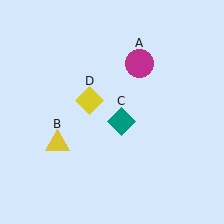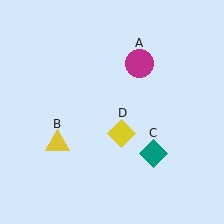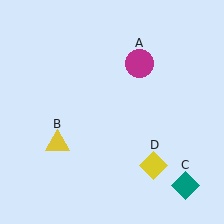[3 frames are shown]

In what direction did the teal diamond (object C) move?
The teal diamond (object C) moved down and to the right.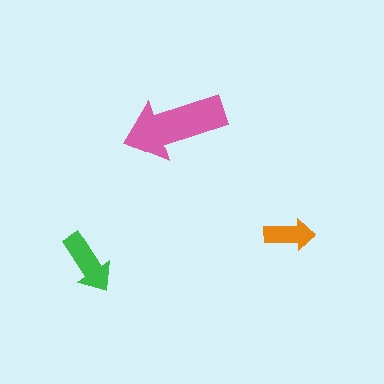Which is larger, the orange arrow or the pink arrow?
The pink one.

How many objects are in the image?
There are 3 objects in the image.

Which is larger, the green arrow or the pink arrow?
The pink one.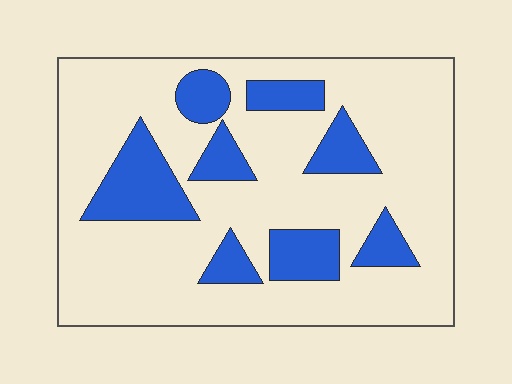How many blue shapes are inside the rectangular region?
8.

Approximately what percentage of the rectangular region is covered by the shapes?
Approximately 25%.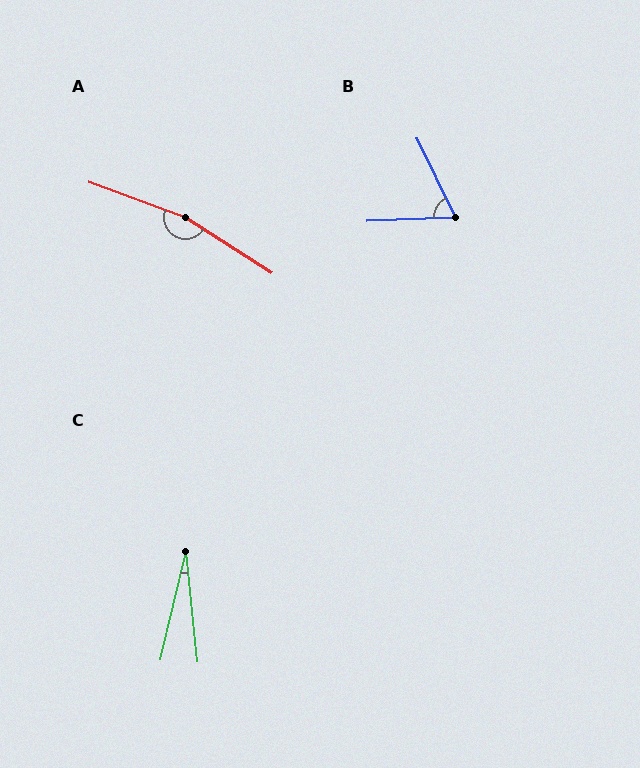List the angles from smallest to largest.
C (19°), B (66°), A (167°).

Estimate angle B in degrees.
Approximately 66 degrees.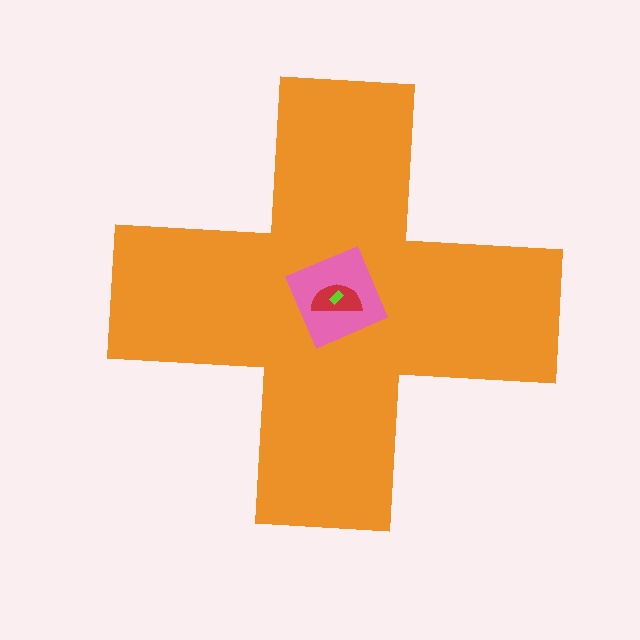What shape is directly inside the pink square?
The red semicircle.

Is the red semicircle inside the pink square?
Yes.